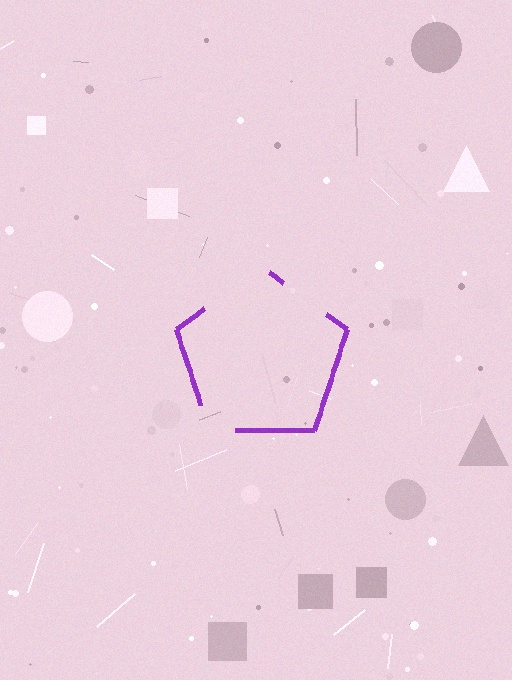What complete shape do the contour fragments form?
The contour fragments form a pentagon.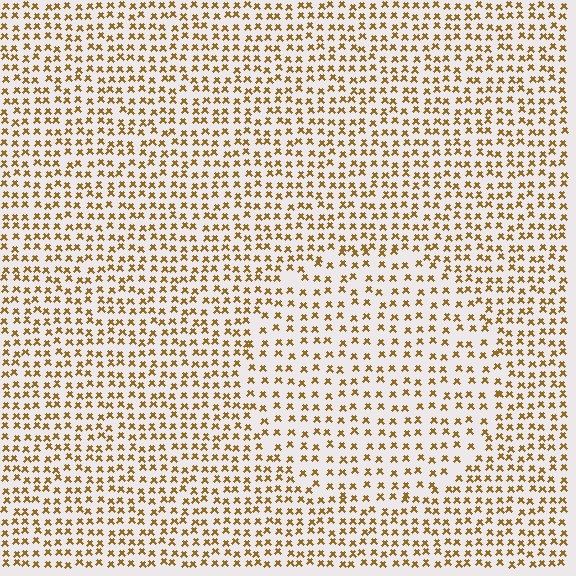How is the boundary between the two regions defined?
The boundary is defined by a change in element density (approximately 1.5x ratio). All elements are the same color, size, and shape.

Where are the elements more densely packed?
The elements are more densely packed outside the circle boundary.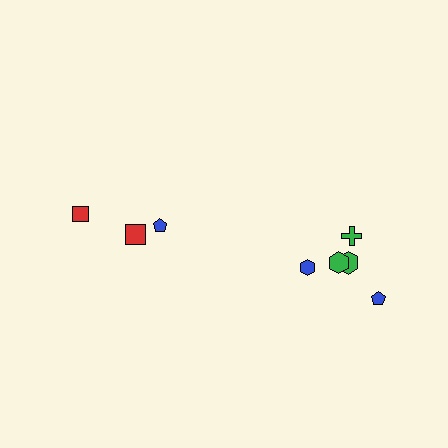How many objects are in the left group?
There are 3 objects.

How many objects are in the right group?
There are 5 objects.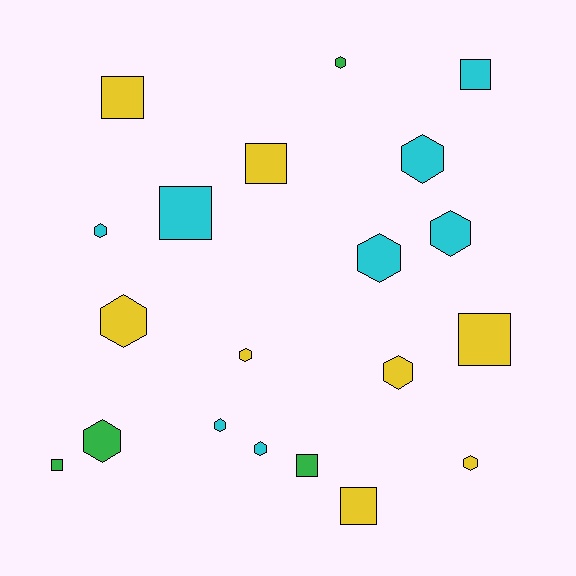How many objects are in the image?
There are 20 objects.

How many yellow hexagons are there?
There are 4 yellow hexagons.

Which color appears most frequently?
Yellow, with 8 objects.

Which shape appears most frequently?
Hexagon, with 12 objects.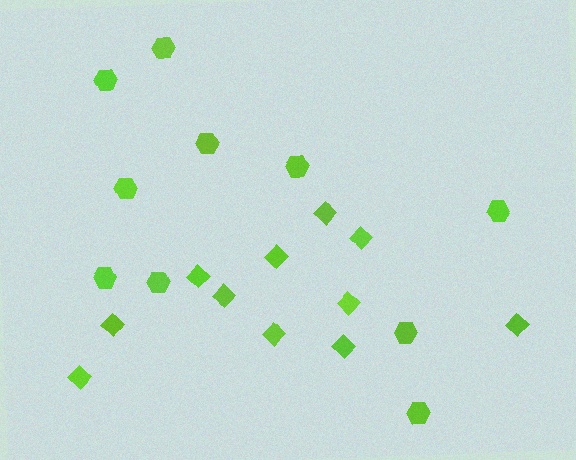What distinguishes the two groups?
There are 2 groups: one group of hexagons (10) and one group of diamonds (11).